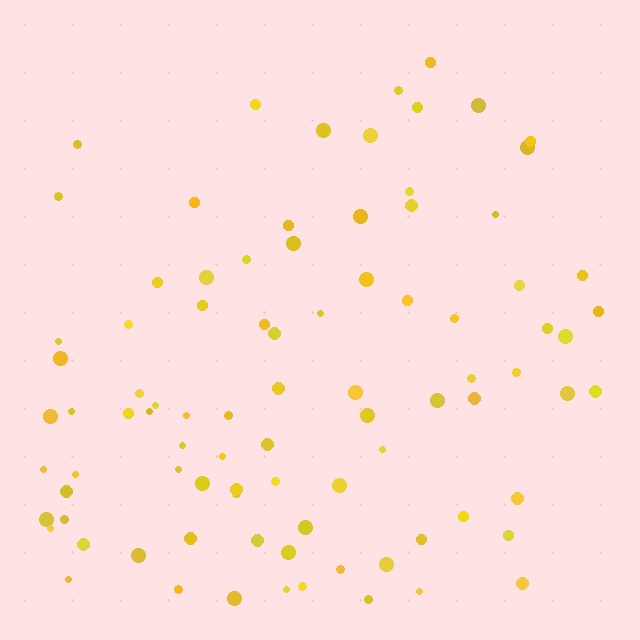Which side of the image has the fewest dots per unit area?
The top.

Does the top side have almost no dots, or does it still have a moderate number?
Still a moderate number, just noticeably fewer than the bottom.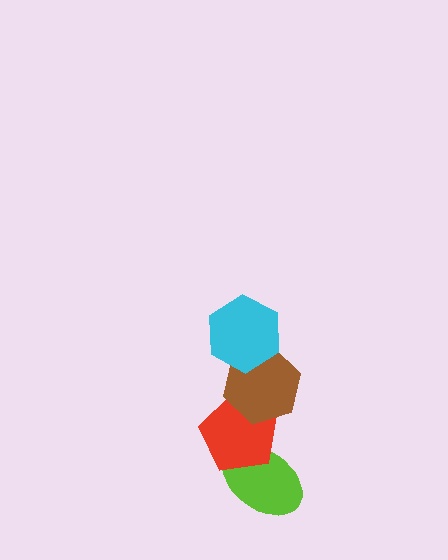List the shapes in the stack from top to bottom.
From top to bottom: the cyan hexagon, the brown hexagon, the red pentagon, the lime ellipse.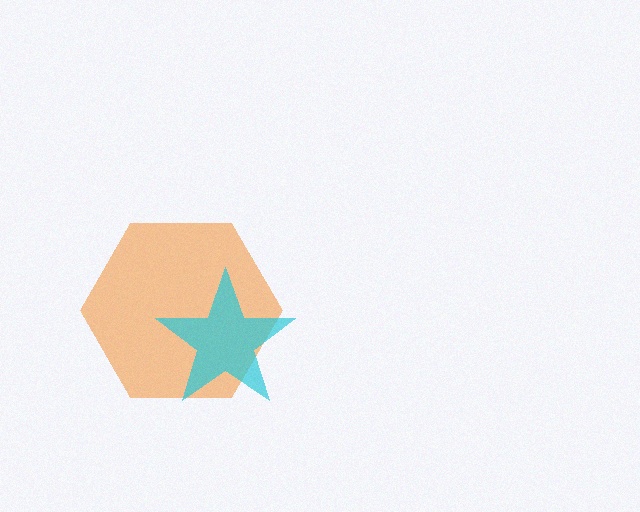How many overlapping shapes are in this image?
There are 2 overlapping shapes in the image.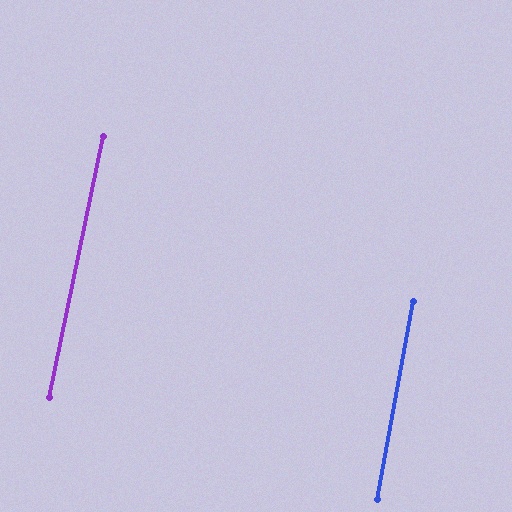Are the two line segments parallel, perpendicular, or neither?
Parallel — their directions differ by only 1.4°.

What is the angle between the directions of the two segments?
Approximately 1 degree.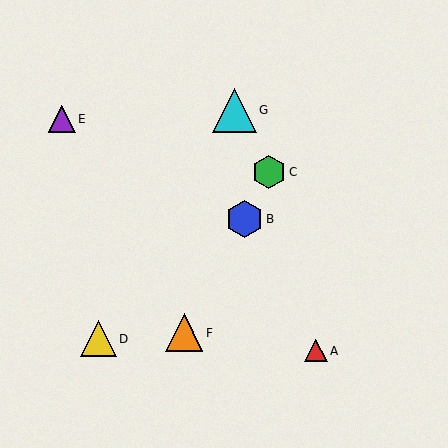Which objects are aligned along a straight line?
Objects B, C, F are aligned along a straight line.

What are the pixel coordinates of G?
Object G is at (234, 110).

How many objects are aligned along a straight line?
3 objects (B, C, F) are aligned along a straight line.